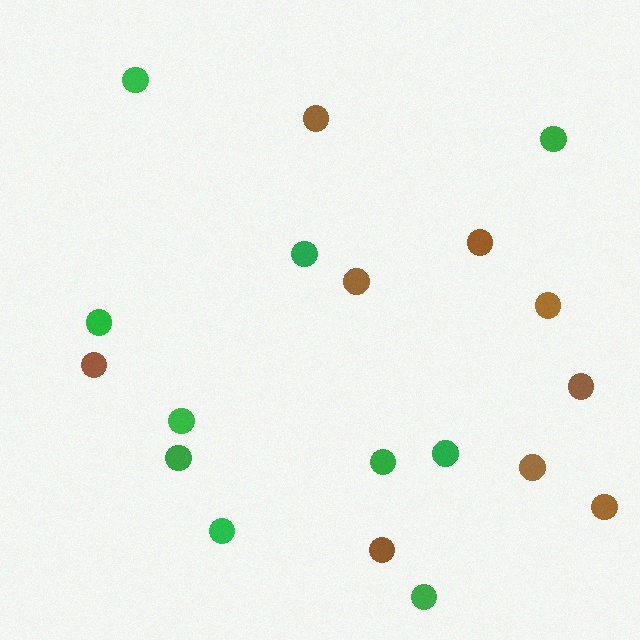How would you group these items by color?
There are 2 groups: one group of green circles (10) and one group of brown circles (9).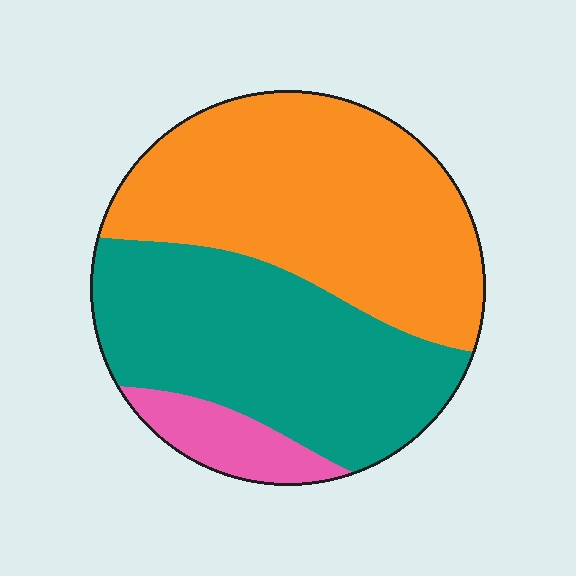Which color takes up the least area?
Pink, at roughly 10%.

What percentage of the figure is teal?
Teal takes up between a third and a half of the figure.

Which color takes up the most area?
Orange, at roughly 50%.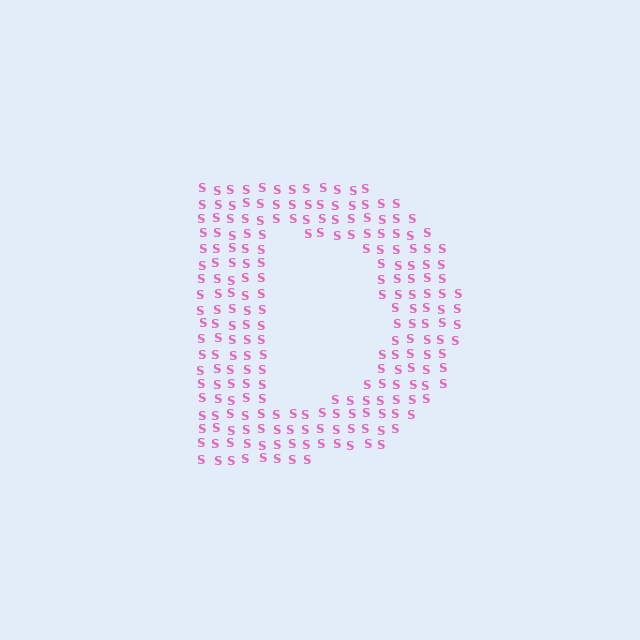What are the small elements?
The small elements are letter S's.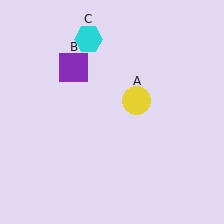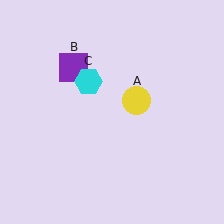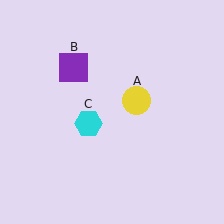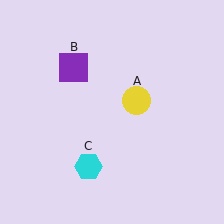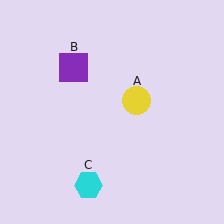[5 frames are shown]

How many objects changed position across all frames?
1 object changed position: cyan hexagon (object C).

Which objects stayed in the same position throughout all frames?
Yellow circle (object A) and purple square (object B) remained stationary.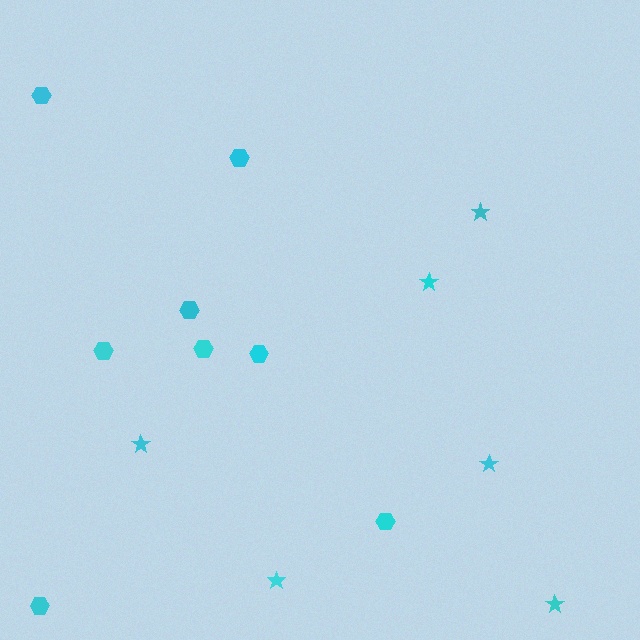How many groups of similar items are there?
There are 2 groups: one group of stars (6) and one group of hexagons (8).